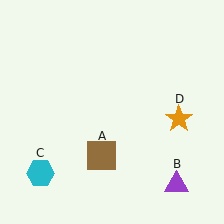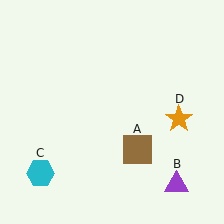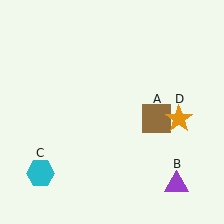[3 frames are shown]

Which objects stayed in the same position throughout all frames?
Purple triangle (object B) and cyan hexagon (object C) and orange star (object D) remained stationary.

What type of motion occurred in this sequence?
The brown square (object A) rotated counterclockwise around the center of the scene.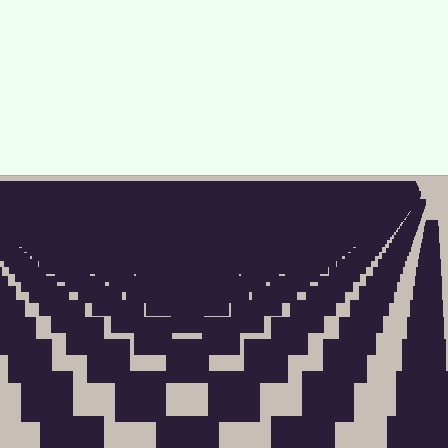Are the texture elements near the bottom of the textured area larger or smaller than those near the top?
Larger. Near the bottom, elements are closer to the viewer and appear at a bigger on-screen size.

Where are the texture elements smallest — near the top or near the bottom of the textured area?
Near the top.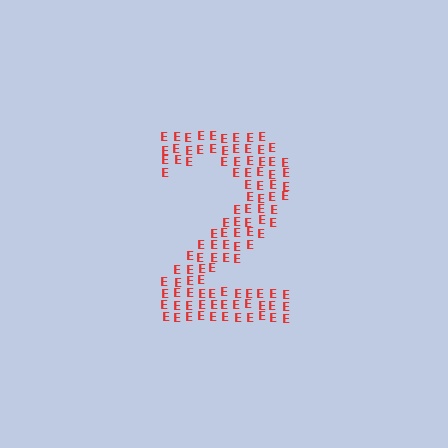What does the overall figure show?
The overall figure shows the digit 2.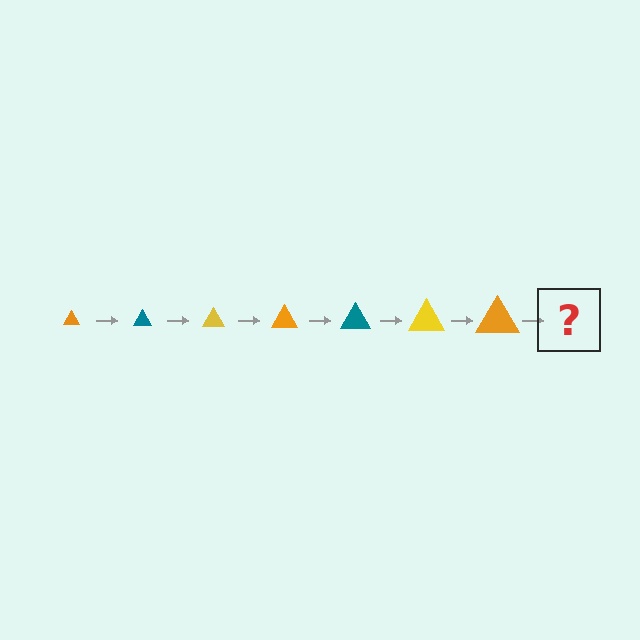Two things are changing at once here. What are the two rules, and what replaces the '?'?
The two rules are that the triangle grows larger each step and the color cycles through orange, teal, and yellow. The '?' should be a teal triangle, larger than the previous one.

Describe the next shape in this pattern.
It should be a teal triangle, larger than the previous one.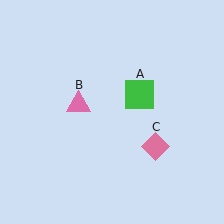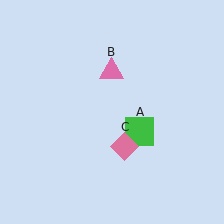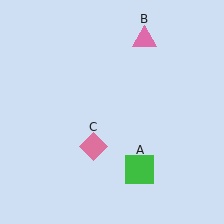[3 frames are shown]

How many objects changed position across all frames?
3 objects changed position: green square (object A), pink triangle (object B), pink diamond (object C).